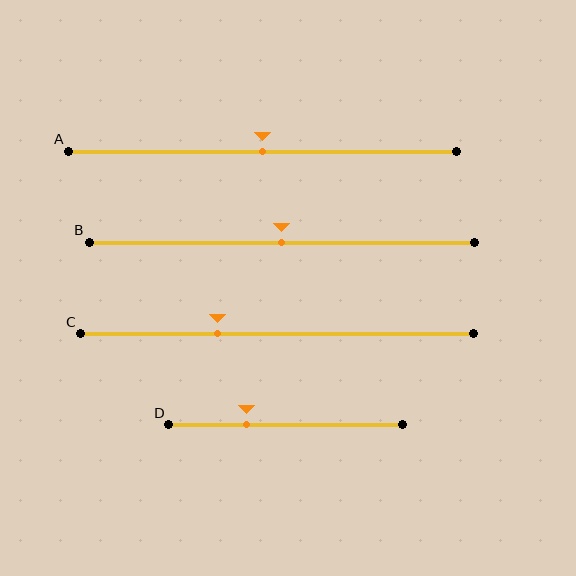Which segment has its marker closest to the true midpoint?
Segment A has its marker closest to the true midpoint.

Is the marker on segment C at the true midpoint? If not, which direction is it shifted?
No, the marker on segment C is shifted to the left by about 15% of the segment length.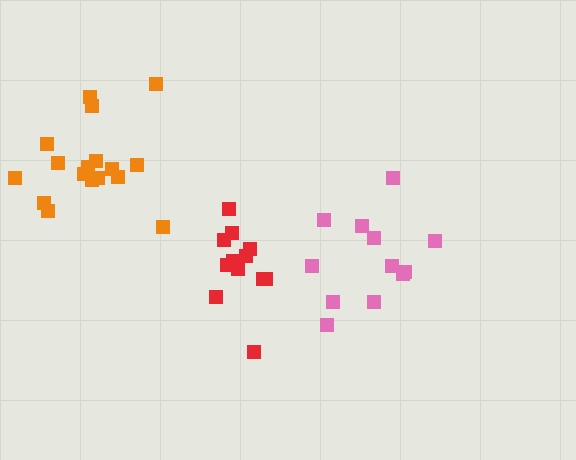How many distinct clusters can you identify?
There are 3 distinct clusters.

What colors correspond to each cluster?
The clusters are colored: red, orange, pink.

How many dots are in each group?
Group 1: 12 dots, Group 2: 17 dots, Group 3: 12 dots (41 total).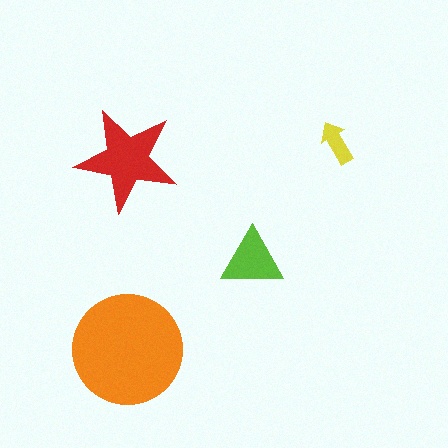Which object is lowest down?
The orange circle is bottommost.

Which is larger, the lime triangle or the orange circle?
The orange circle.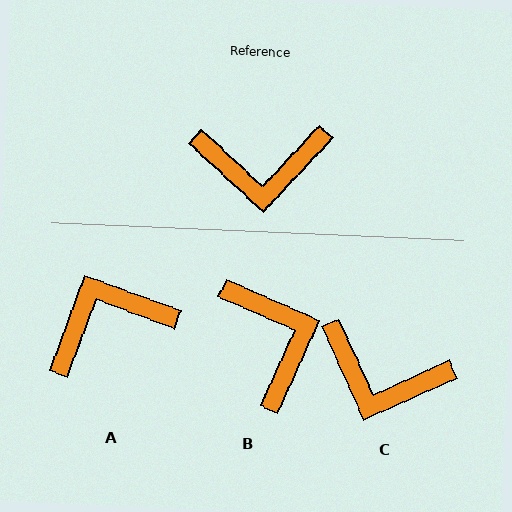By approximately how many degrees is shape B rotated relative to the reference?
Approximately 109 degrees counter-clockwise.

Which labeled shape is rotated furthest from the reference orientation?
A, about 157 degrees away.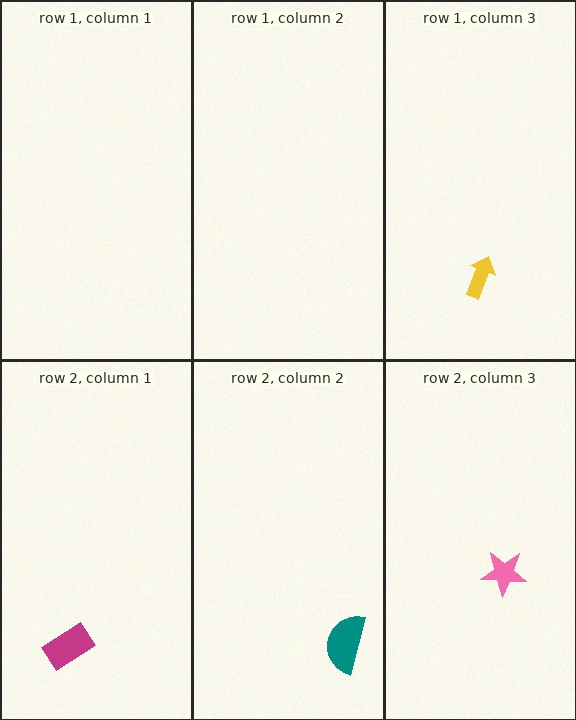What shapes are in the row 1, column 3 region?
The yellow arrow.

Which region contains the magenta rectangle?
The row 2, column 1 region.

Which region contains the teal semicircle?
The row 2, column 2 region.